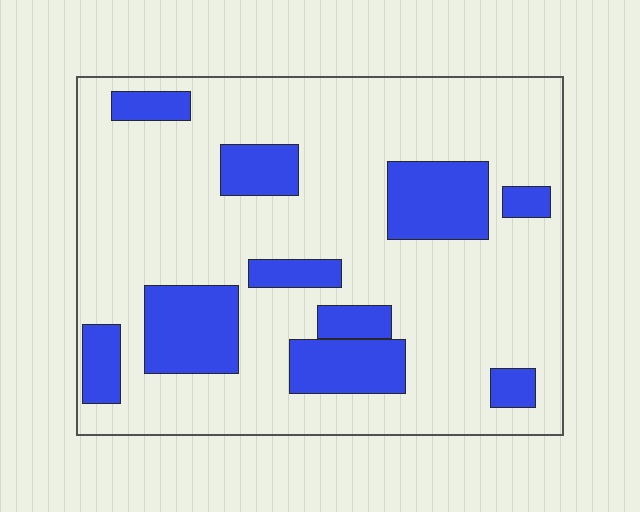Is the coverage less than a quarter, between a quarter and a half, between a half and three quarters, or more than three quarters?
Less than a quarter.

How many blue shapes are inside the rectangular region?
10.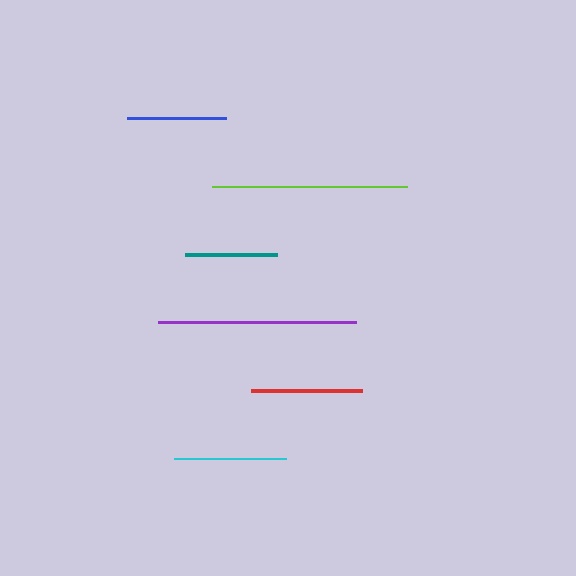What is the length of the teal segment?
The teal segment is approximately 92 pixels long.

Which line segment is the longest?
The purple line is the longest at approximately 197 pixels.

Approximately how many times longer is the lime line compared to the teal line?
The lime line is approximately 2.1 times the length of the teal line.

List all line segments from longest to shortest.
From longest to shortest: purple, lime, cyan, red, blue, teal.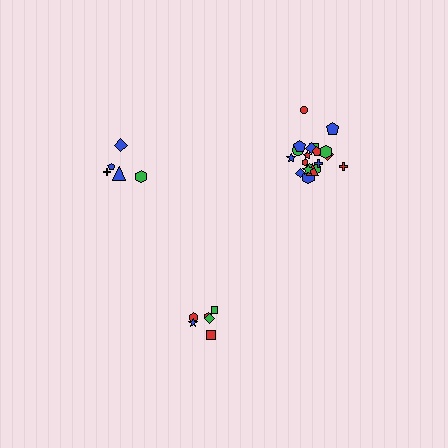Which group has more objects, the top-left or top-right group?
The top-right group.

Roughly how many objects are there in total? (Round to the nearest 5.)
Roughly 35 objects in total.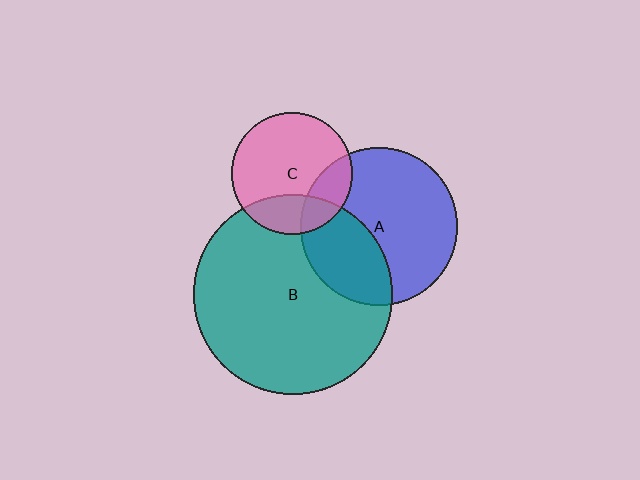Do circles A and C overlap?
Yes.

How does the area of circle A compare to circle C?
Approximately 1.7 times.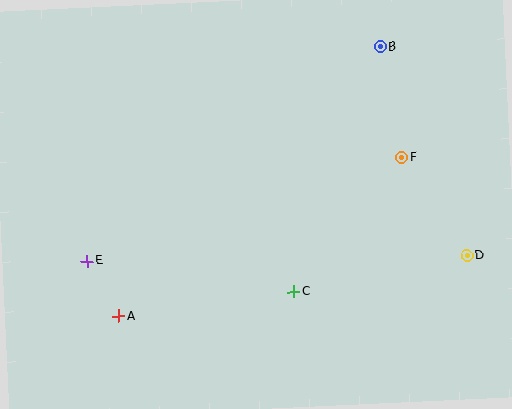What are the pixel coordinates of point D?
Point D is at (467, 256).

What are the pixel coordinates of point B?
Point B is at (380, 47).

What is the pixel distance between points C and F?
The distance between C and F is 172 pixels.